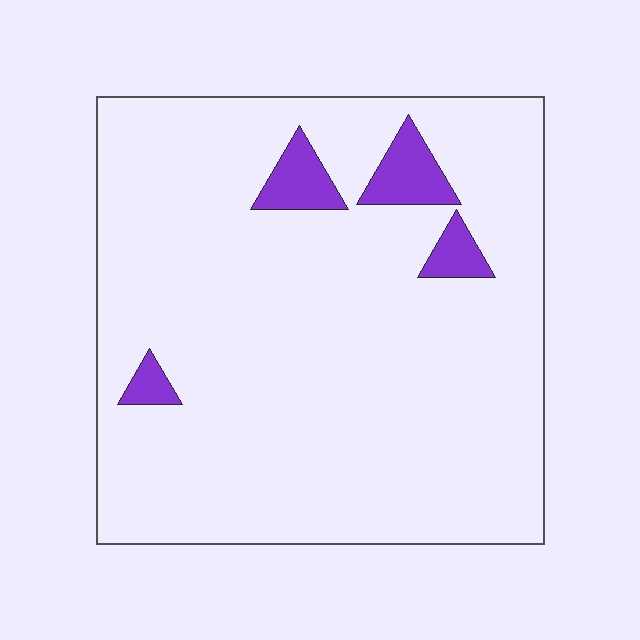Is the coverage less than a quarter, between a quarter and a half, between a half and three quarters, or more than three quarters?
Less than a quarter.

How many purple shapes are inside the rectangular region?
4.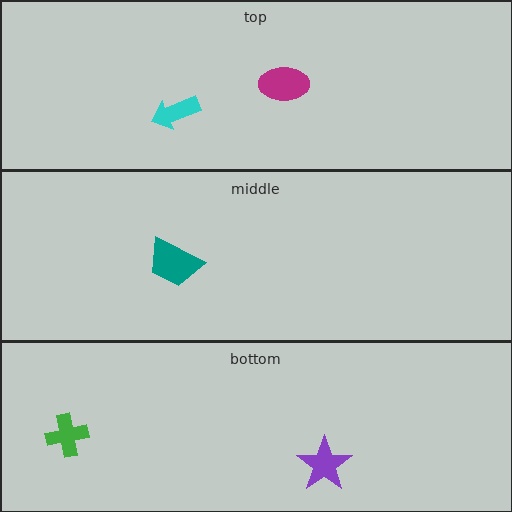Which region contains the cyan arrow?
The top region.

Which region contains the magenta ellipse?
The top region.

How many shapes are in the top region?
2.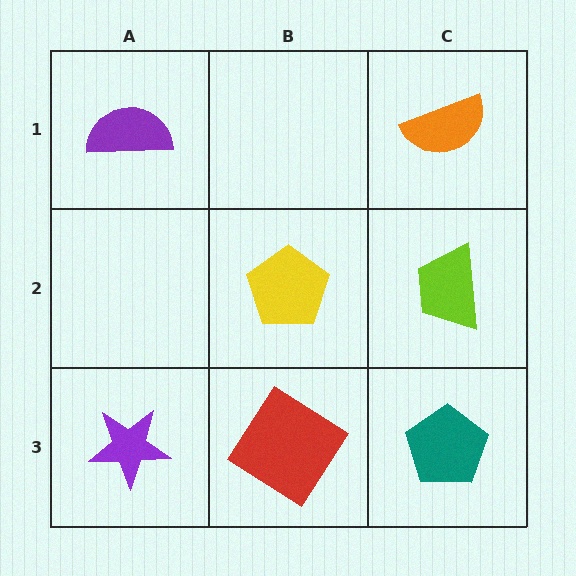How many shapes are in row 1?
2 shapes.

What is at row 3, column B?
A red diamond.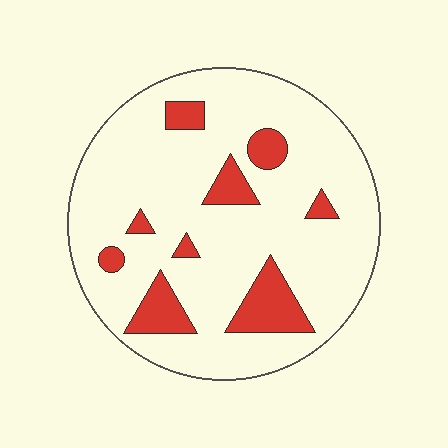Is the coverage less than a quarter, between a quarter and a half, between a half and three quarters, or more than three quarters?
Less than a quarter.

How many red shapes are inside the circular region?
9.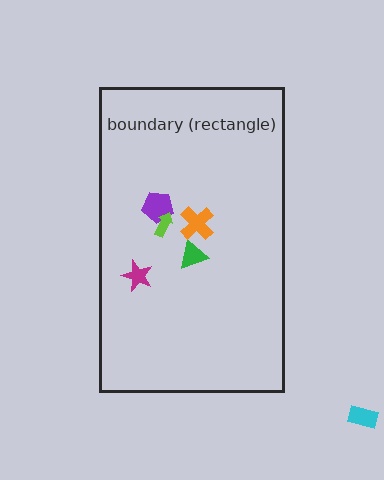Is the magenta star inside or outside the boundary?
Inside.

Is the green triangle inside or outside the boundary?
Inside.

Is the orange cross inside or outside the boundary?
Inside.